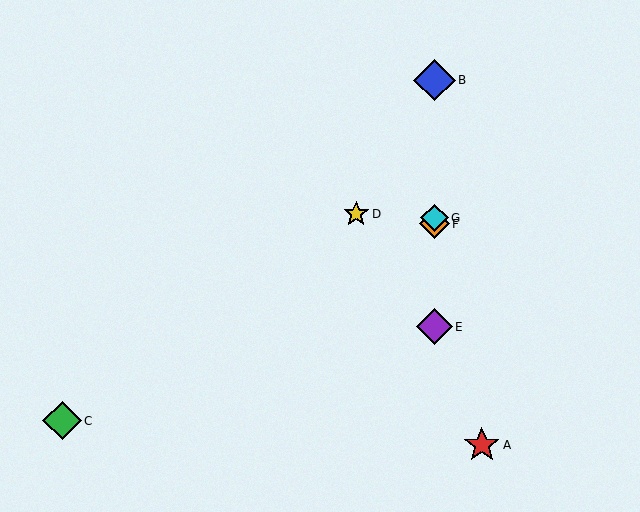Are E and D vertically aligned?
No, E is at x≈435 and D is at x≈356.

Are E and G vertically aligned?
Yes, both are at x≈435.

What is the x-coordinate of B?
Object B is at x≈435.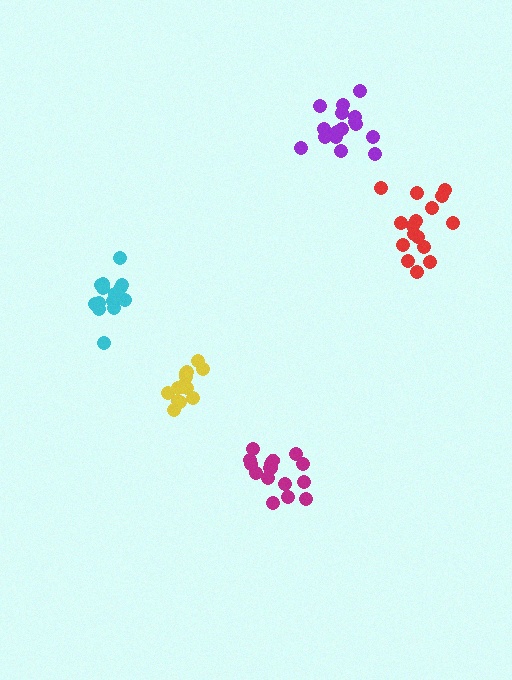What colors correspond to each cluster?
The clusters are colored: magenta, cyan, purple, red, yellow.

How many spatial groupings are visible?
There are 5 spatial groupings.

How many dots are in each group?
Group 1: 16 dots, Group 2: 14 dots, Group 3: 16 dots, Group 4: 16 dots, Group 5: 13 dots (75 total).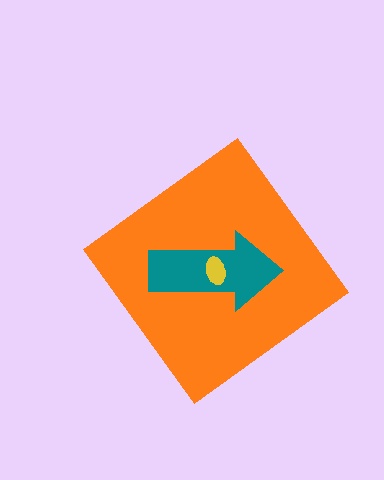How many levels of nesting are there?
3.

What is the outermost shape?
The orange diamond.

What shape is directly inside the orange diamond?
The teal arrow.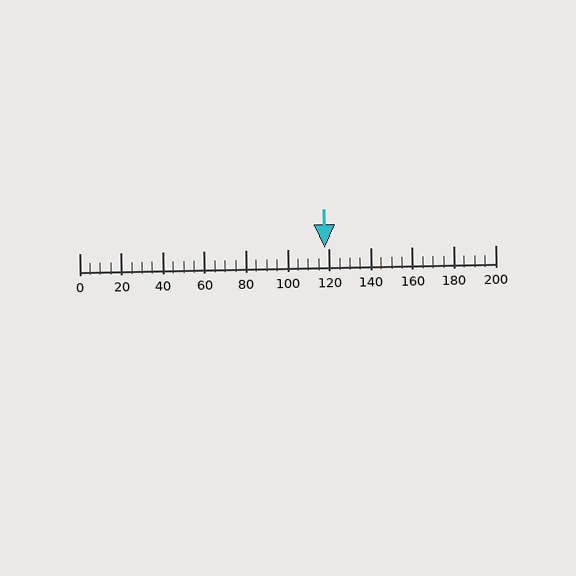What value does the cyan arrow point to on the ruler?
The cyan arrow points to approximately 118.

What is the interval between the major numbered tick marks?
The major tick marks are spaced 20 units apart.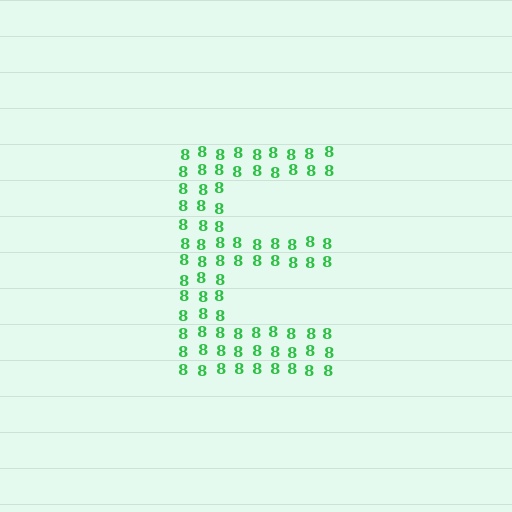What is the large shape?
The large shape is the letter E.